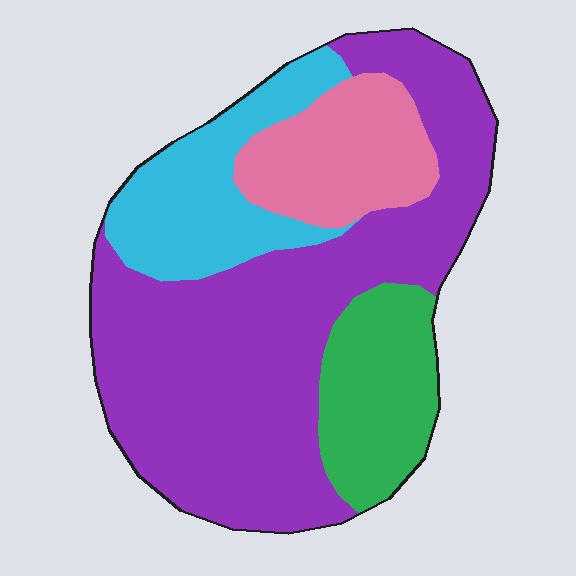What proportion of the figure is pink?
Pink takes up about one eighth (1/8) of the figure.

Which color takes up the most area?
Purple, at roughly 55%.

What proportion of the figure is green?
Green takes up less than a sixth of the figure.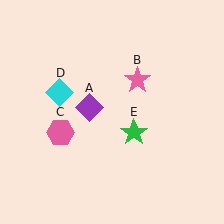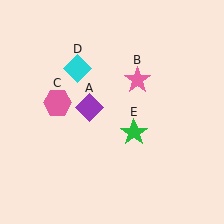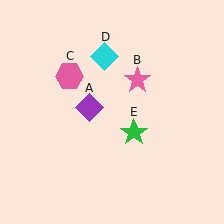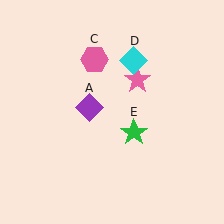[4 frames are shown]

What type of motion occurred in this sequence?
The pink hexagon (object C), cyan diamond (object D) rotated clockwise around the center of the scene.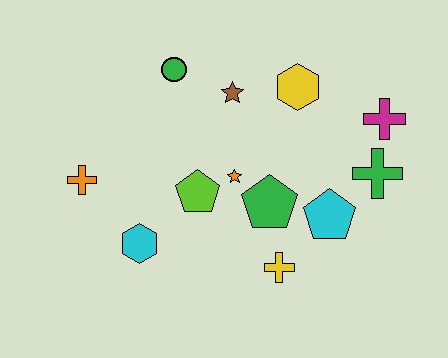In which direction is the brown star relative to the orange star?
The brown star is above the orange star.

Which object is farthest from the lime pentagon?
The magenta cross is farthest from the lime pentagon.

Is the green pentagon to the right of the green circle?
Yes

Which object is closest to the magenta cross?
The green cross is closest to the magenta cross.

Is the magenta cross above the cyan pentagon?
Yes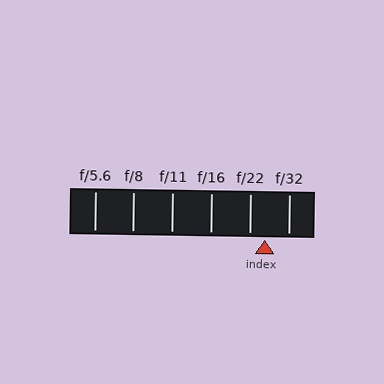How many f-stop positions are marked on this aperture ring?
There are 6 f-stop positions marked.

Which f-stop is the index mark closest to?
The index mark is closest to f/22.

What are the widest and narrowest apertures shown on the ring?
The widest aperture shown is f/5.6 and the narrowest is f/32.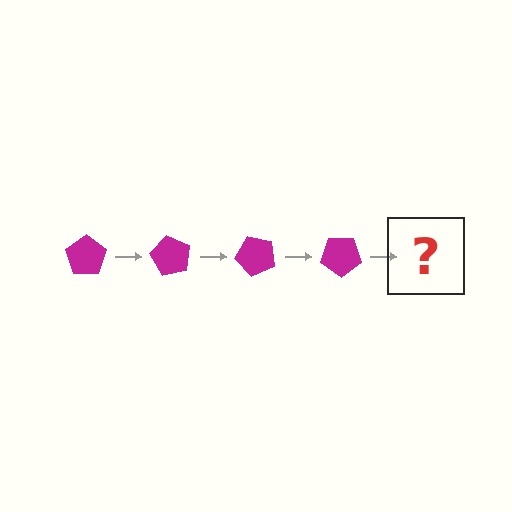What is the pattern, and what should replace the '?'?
The pattern is that the pentagon rotates 60 degrees each step. The '?' should be a magenta pentagon rotated 240 degrees.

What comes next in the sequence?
The next element should be a magenta pentagon rotated 240 degrees.